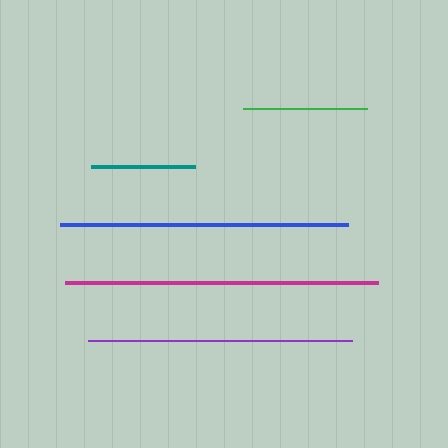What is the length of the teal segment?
The teal segment is approximately 105 pixels long.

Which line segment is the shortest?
The teal line is the shortest at approximately 105 pixels.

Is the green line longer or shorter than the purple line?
The purple line is longer than the green line.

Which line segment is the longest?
The magenta line is the longest at approximately 313 pixels.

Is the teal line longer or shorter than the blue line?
The blue line is longer than the teal line.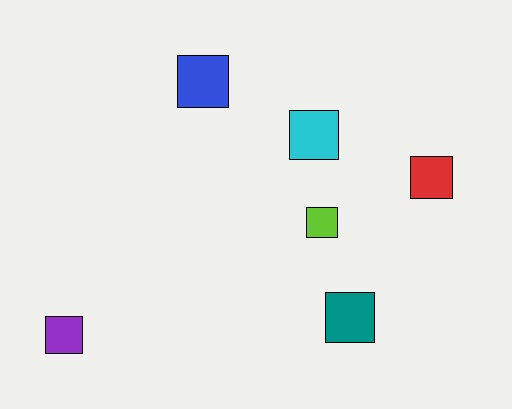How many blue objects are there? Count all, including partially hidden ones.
There is 1 blue object.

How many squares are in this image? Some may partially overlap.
There are 6 squares.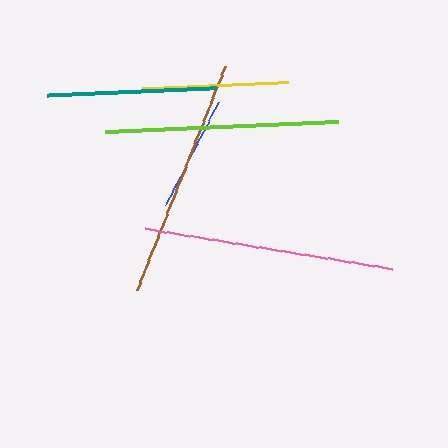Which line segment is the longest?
The pink line is the longest at approximately 250 pixels.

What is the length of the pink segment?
The pink segment is approximately 250 pixels long.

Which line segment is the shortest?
The blue line is the shortest at approximately 115 pixels.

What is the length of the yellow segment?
The yellow segment is approximately 146 pixels long.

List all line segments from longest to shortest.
From longest to shortest: pink, brown, lime, teal, yellow, blue.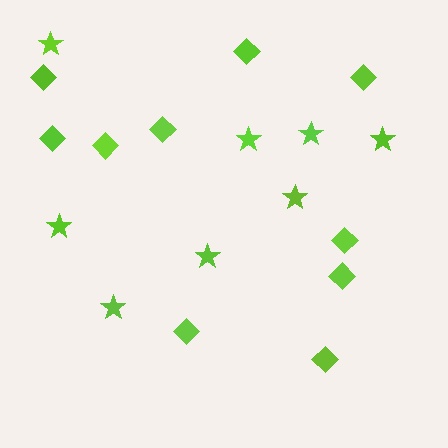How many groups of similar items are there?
There are 2 groups: one group of stars (8) and one group of diamonds (10).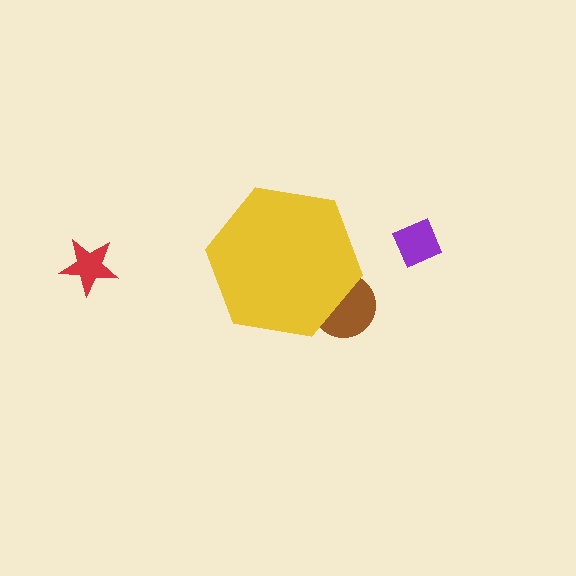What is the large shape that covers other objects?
A yellow hexagon.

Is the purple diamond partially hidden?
No, the purple diamond is fully visible.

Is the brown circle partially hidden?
Yes, the brown circle is partially hidden behind the yellow hexagon.